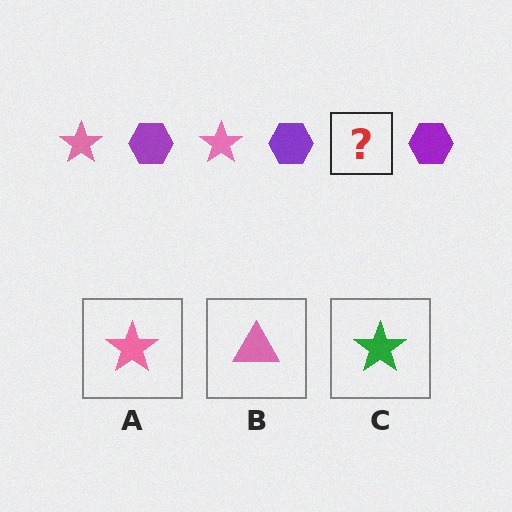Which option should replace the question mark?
Option A.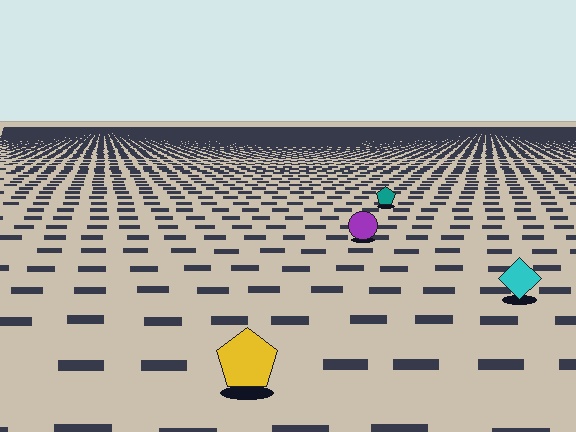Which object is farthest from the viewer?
The teal pentagon is farthest from the viewer. It appears smaller and the ground texture around it is denser.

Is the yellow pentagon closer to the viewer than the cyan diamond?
Yes. The yellow pentagon is closer — you can tell from the texture gradient: the ground texture is coarser near it.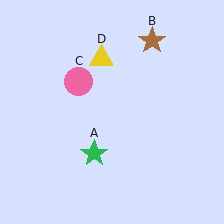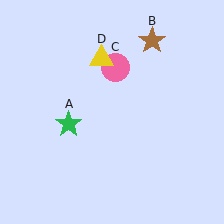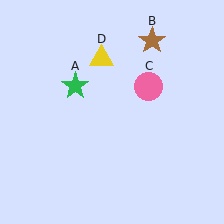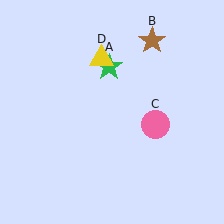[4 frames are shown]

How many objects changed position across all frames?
2 objects changed position: green star (object A), pink circle (object C).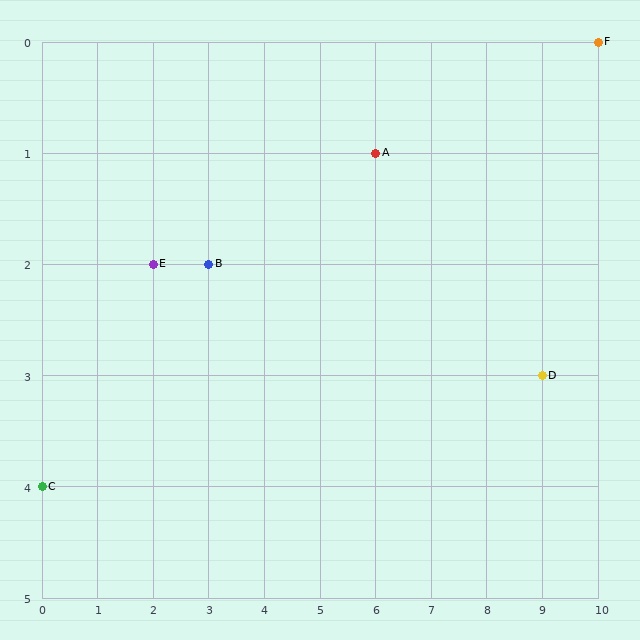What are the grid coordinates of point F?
Point F is at grid coordinates (10, 0).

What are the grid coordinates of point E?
Point E is at grid coordinates (2, 2).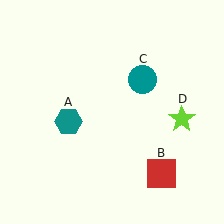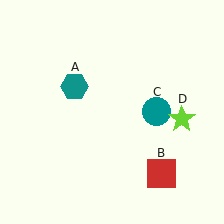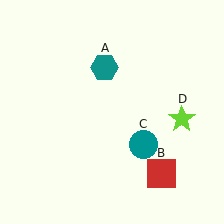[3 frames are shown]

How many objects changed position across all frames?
2 objects changed position: teal hexagon (object A), teal circle (object C).